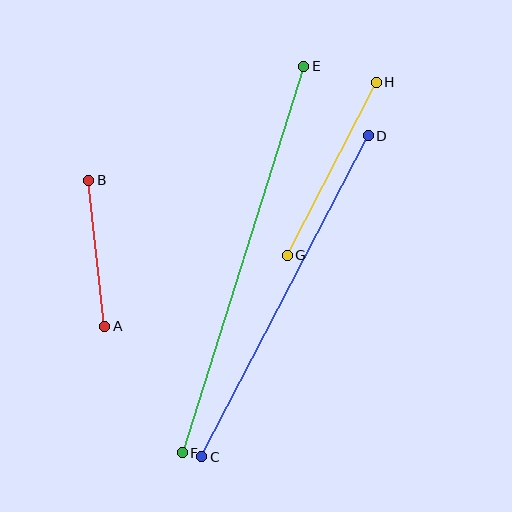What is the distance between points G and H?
The distance is approximately 195 pixels.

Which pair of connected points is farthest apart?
Points E and F are farthest apart.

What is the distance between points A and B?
The distance is approximately 147 pixels.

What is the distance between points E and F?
The distance is approximately 405 pixels.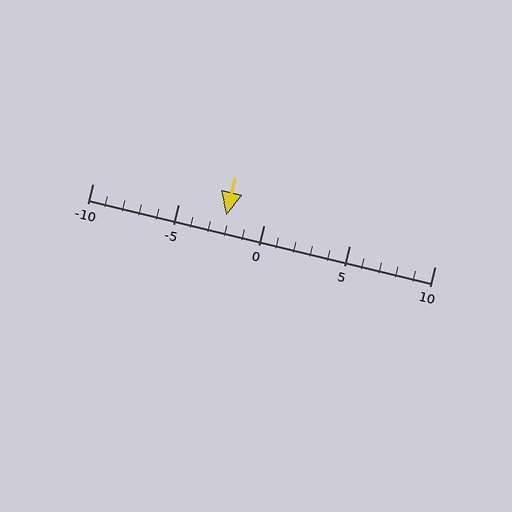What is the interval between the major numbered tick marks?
The major tick marks are spaced 5 units apart.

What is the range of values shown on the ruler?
The ruler shows values from -10 to 10.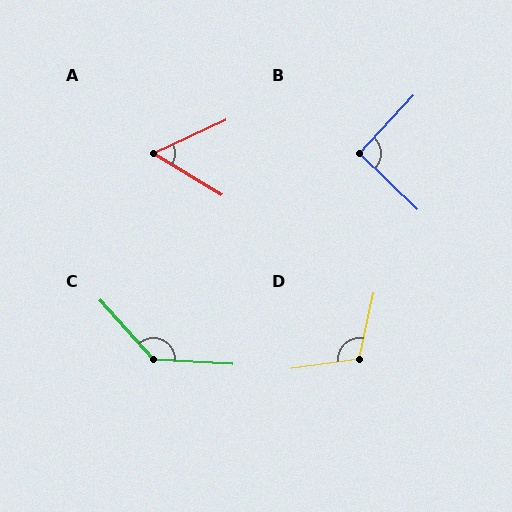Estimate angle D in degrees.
Approximately 110 degrees.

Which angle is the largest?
C, at approximately 135 degrees.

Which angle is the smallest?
A, at approximately 56 degrees.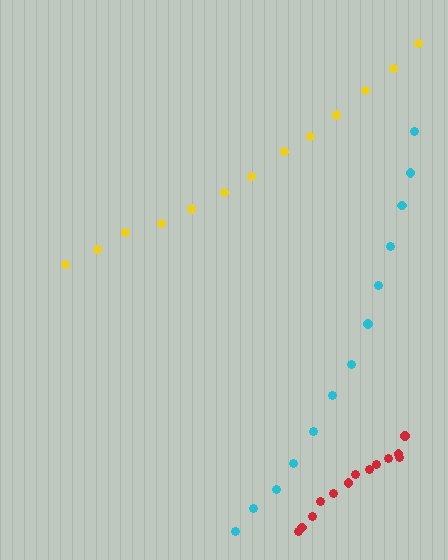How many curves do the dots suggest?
There are 3 distinct paths.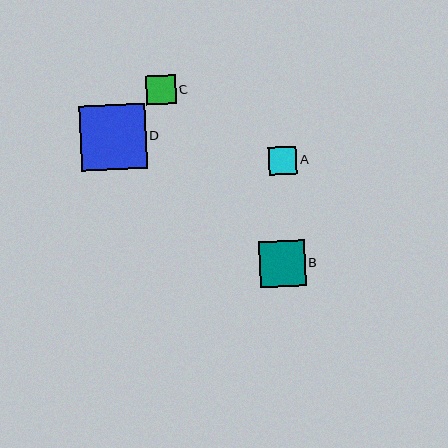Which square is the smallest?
Square A is the smallest with a size of approximately 28 pixels.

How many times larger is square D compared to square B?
Square D is approximately 1.4 times the size of square B.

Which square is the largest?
Square D is the largest with a size of approximately 66 pixels.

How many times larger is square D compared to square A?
Square D is approximately 2.4 times the size of square A.